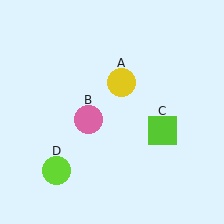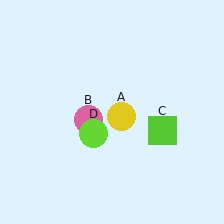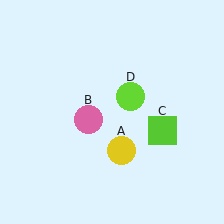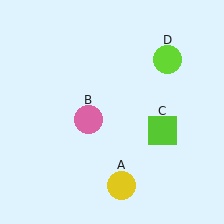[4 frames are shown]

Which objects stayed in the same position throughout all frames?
Pink circle (object B) and lime square (object C) remained stationary.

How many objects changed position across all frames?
2 objects changed position: yellow circle (object A), lime circle (object D).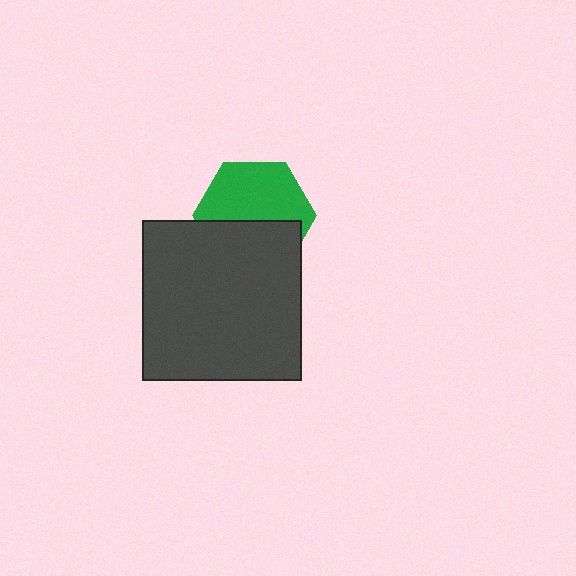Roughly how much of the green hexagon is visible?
About half of it is visible (roughly 56%).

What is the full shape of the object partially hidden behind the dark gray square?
The partially hidden object is a green hexagon.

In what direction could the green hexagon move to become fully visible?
The green hexagon could move up. That would shift it out from behind the dark gray square entirely.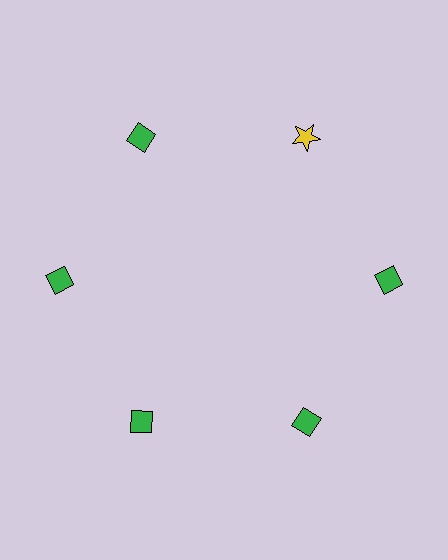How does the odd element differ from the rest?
It differs in both color (yellow instead of green) and shape (star instead of diamond).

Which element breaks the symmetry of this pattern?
The yellow star at roughly the 1 o'clock position breaks the symmetry. All other shapes are green diamonds.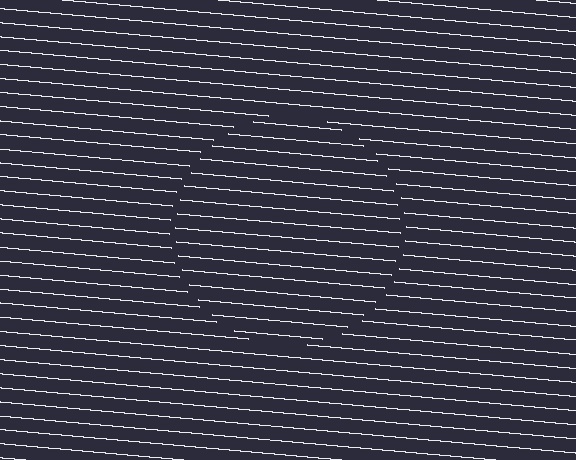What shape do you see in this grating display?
An illusory circle. The interior of the shape contains the same grating, shifted by half a period — the contour is defined by the phase discontinuity where line-ends from the inner and outer gratings abut.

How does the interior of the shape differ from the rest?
The interior of the shape contains the same grating, shifted by half a period — the contour is defined by the phase discontinuity where line-ends from the inner and outer gratings abut.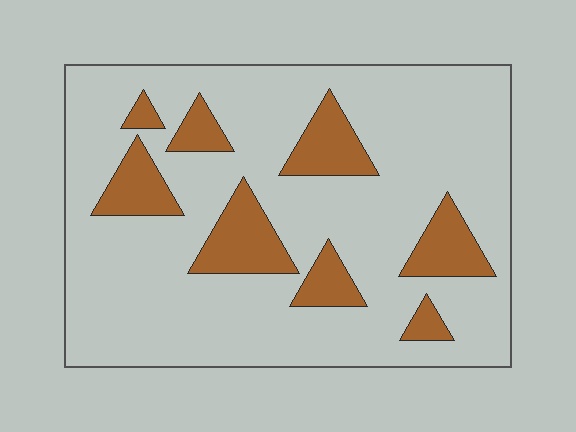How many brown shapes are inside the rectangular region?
8.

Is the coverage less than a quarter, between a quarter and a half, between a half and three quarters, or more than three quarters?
Less than a quarter.